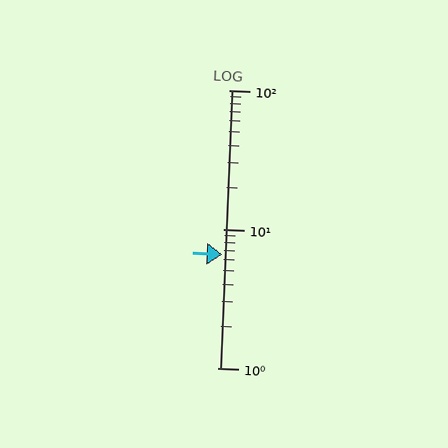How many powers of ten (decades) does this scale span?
The scale spans 2 decades, from 1 to 100.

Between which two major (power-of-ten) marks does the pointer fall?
The pointer is between 1 and 10.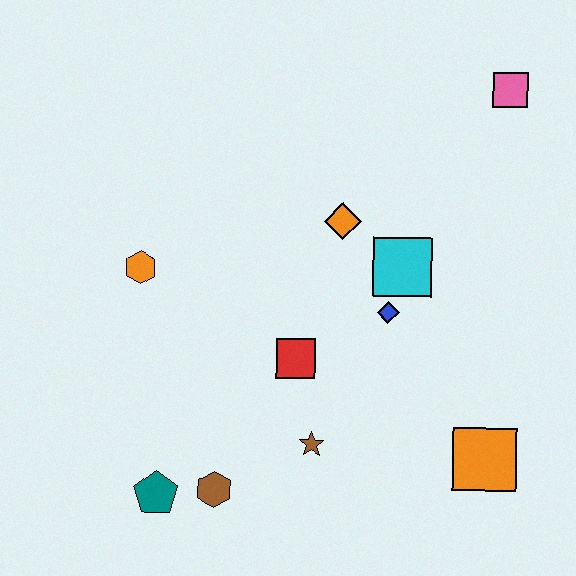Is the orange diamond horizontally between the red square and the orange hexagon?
No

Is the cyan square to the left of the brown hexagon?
No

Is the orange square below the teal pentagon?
No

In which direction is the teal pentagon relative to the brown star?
The teal pentagon is to the left of the brown star.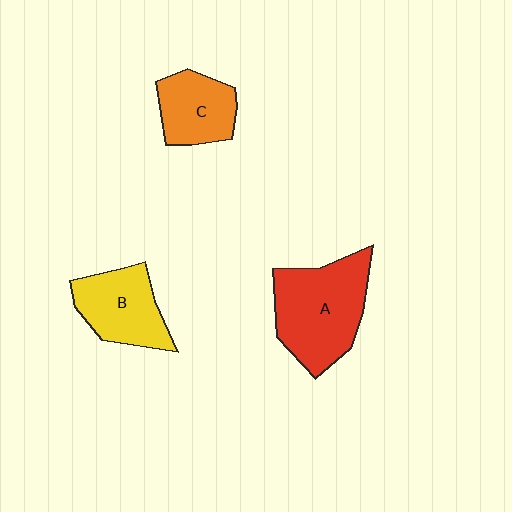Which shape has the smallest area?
Shape C (orange).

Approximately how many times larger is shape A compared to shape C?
Approximately 1.7 times.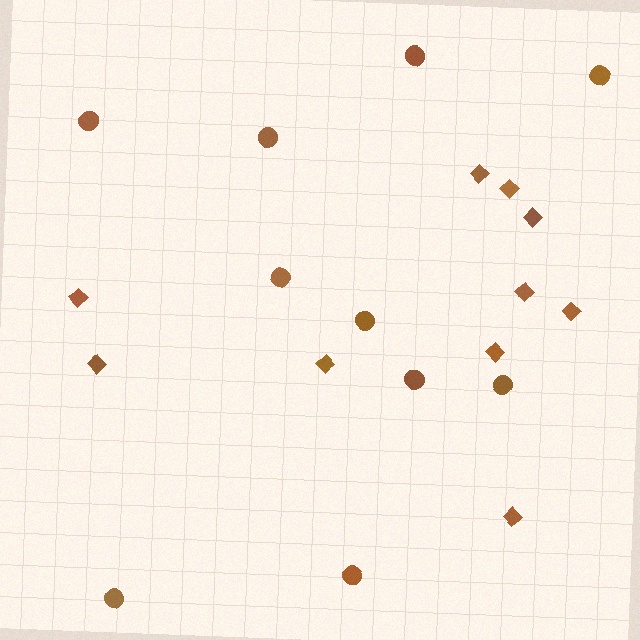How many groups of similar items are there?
There are 2 groups: one group of diamonds (10) and one group of circles (10).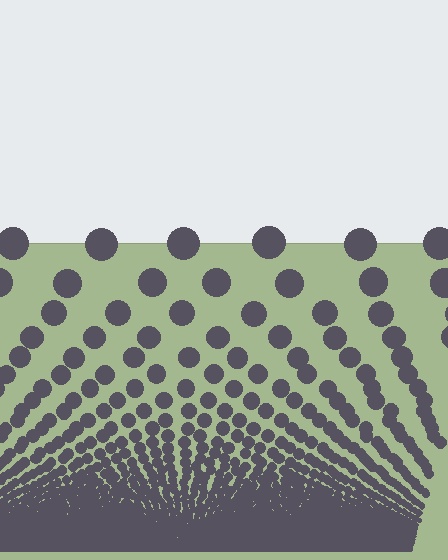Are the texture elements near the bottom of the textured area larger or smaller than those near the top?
Smaller. The gradient is inverted — elements near the bottom are smaller and denser.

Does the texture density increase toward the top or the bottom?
Density increases toward the bottom.